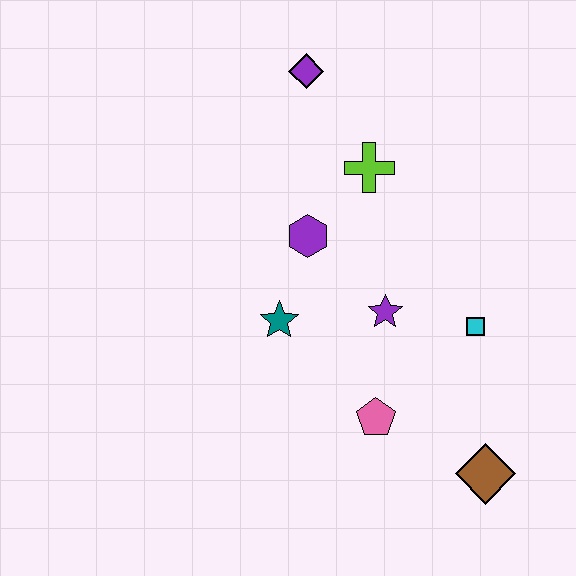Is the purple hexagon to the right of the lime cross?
No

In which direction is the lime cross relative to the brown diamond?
The lime cross is above the brown diamond.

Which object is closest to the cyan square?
The purple star is closest to the cyan square.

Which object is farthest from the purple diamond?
The brown diamond is farthest from the purple diamond.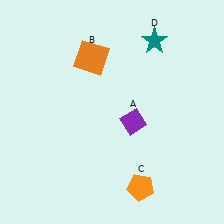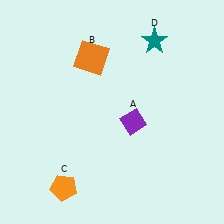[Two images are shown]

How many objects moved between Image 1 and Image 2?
1 object moved between the two images.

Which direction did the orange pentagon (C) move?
The orange pentagon (C) moved left.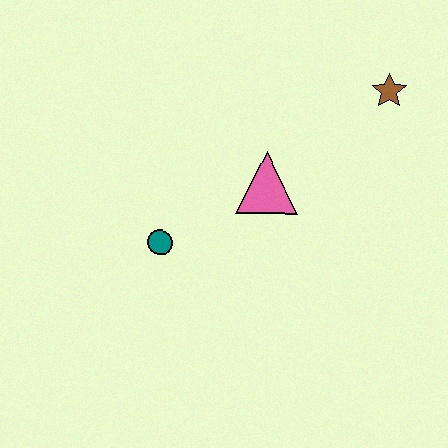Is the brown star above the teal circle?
Yes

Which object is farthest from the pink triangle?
The brown star is farthest from the pink triangle.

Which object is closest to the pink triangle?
The teal circle is closest to the pink triangle.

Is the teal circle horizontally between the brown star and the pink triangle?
No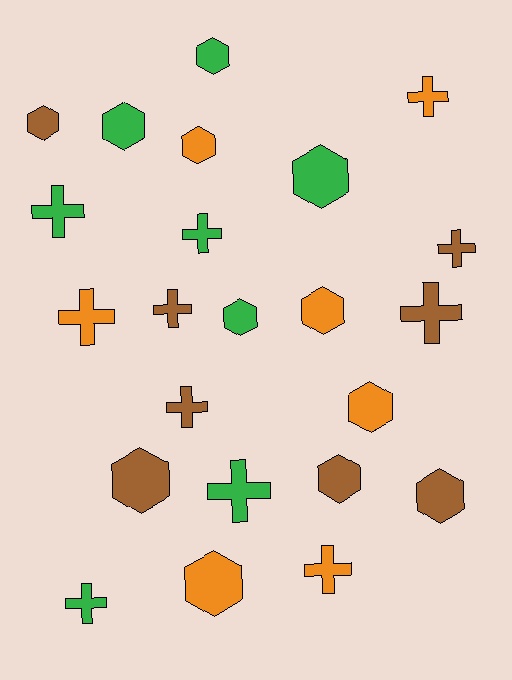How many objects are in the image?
There are 23 objects.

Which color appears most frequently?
Brown, with 8 objects.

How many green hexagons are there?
There are 4 green hexagons.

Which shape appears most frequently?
Hexagon, with 12 objects.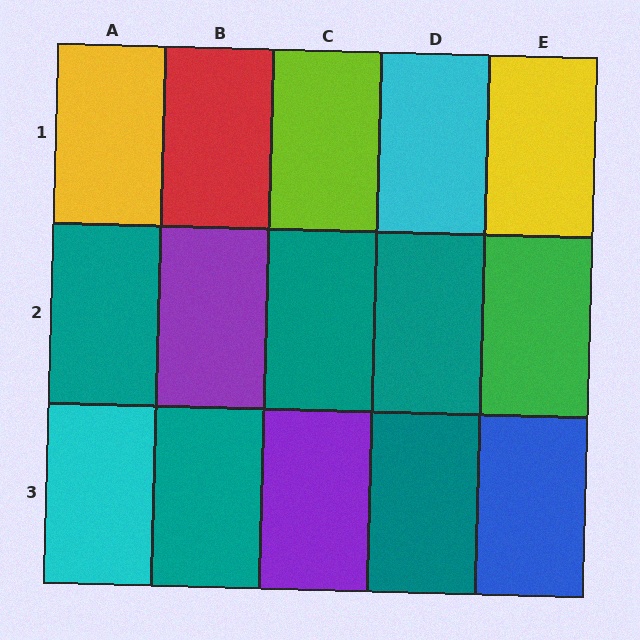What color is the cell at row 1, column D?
Cyan.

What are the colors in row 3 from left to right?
Cyan, teal, purple, teal, blue.